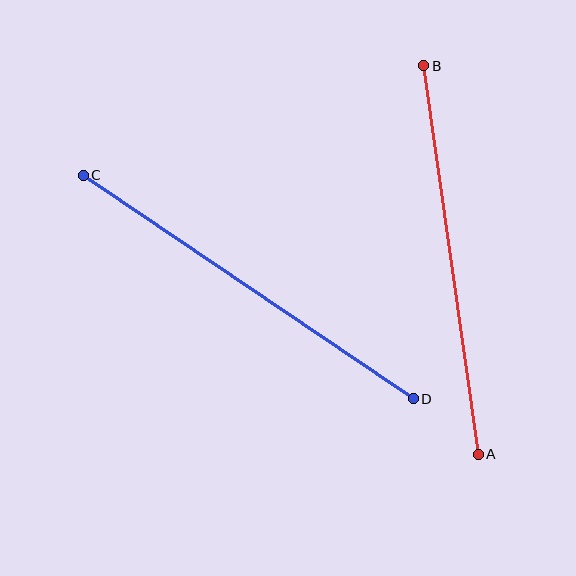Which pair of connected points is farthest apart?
Points C and D are farthest apart.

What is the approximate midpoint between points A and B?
The midpoint is at approximately (451, 260) pixels.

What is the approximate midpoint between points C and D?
The midpoint is at approximately (248, 287) pixels.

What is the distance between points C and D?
The distance is approximately 399 pixels.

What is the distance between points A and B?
The distance is approximately 392 pixels.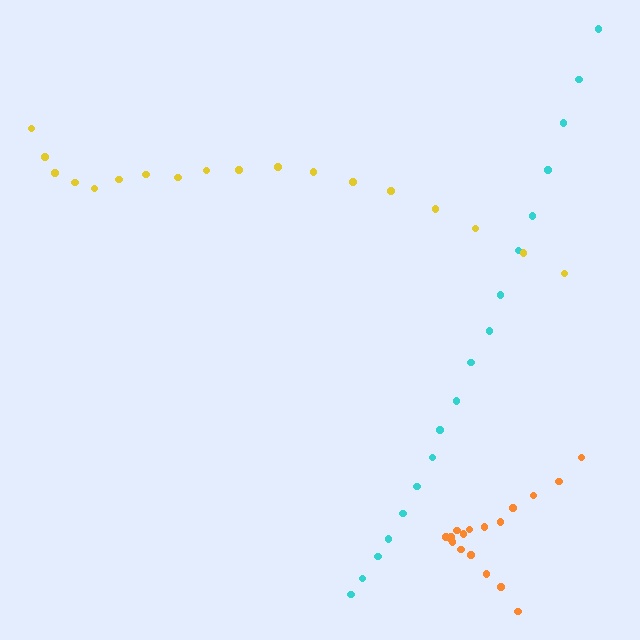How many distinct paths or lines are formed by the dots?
There are 3 distinct paths.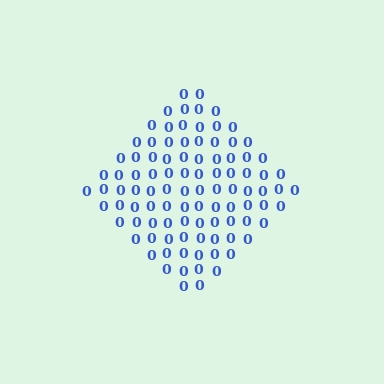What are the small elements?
The small elements are digit 0's.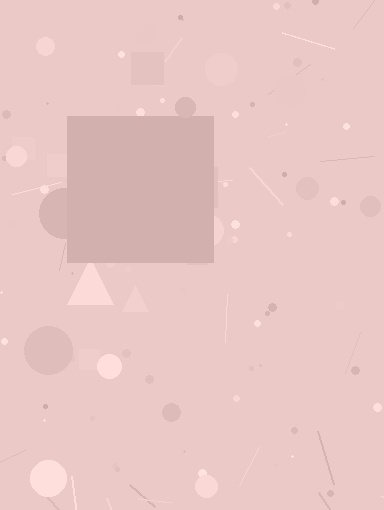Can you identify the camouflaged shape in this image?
The camouflaged shape is a square.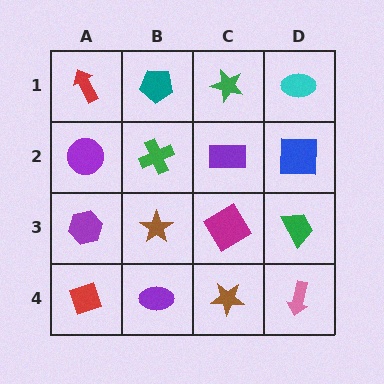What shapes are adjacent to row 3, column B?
A green cross (row 2, column B), a purple ellipse (row 4, column B), a purple hexagon (row 3, column A), a magenta diamond (row 3, column C).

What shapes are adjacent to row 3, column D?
A blue square (row 2, column D), a pink arrow (row 4, column D), a magenta diamond (row 3, column C).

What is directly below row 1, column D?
A blue square.